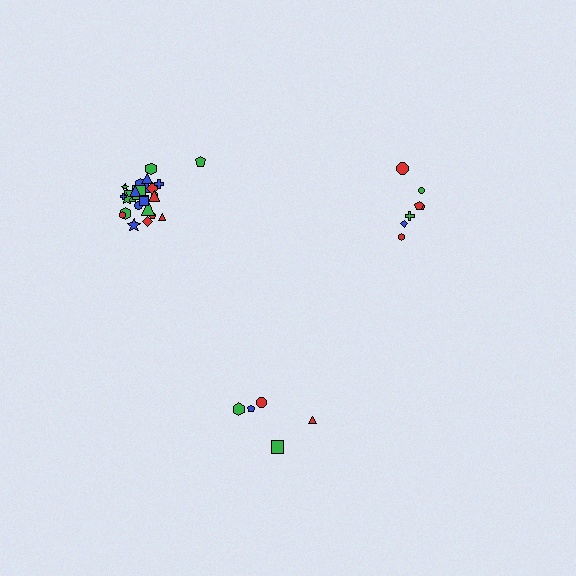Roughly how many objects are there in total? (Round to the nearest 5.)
Roughly 35 objects in total.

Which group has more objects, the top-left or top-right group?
The top-left group.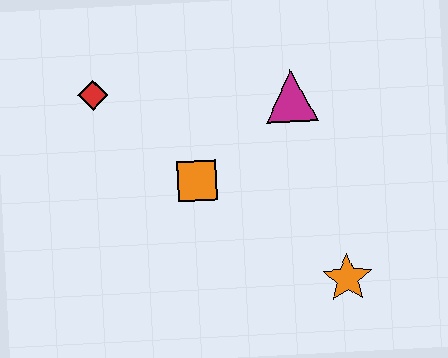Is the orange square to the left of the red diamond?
No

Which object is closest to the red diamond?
The orange square is closest to the red diamond.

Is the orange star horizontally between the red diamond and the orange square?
No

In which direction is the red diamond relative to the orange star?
The red diamond is to the left of the orange star.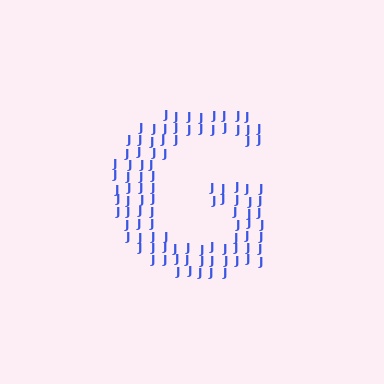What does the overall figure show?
The overall figure shows the letter G.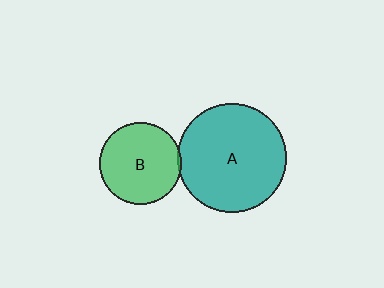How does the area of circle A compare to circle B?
Approximately 1.7 times.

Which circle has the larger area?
Circle A (teal).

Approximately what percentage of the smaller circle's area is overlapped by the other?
Approximately 5%.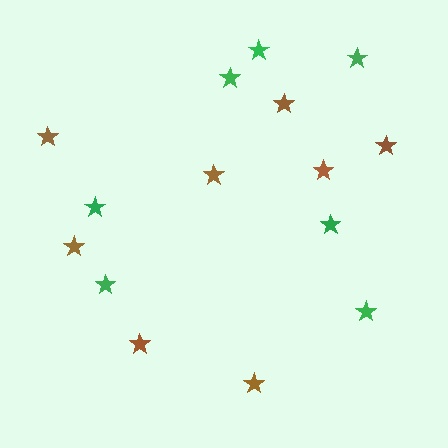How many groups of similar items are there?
There are 2 groups: one group of brown stars (8) and one group of green stars (7).